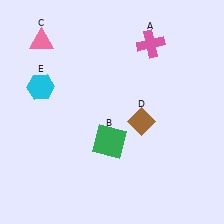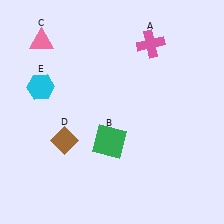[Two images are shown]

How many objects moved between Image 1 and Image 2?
1 object moved between the two images.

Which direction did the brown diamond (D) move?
The brown diamond (D) moved left.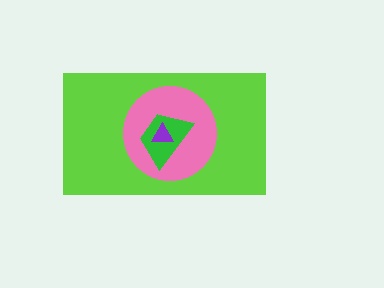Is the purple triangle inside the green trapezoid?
Yes.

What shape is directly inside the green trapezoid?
The purple triangle.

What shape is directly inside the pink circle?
The green trapezoid.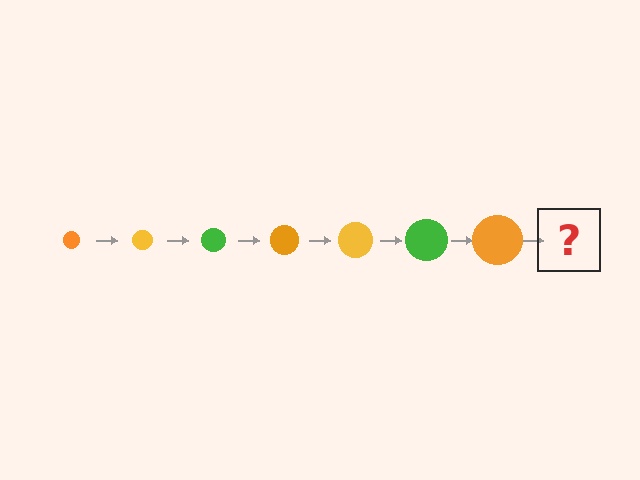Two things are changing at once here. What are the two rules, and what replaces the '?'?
The two rules are that the circle grows larger each step and the color cycles through orange, yellow, and green. The '?' should be a yellow circle, larger than the previous one.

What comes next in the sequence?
The next element should be a yellow circle, larger than the previous one.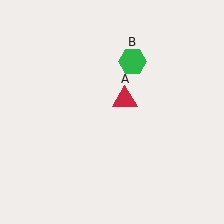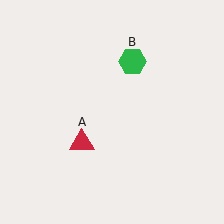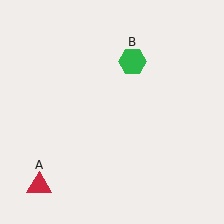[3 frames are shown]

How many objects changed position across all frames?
1 object changed position: red triangle (object A).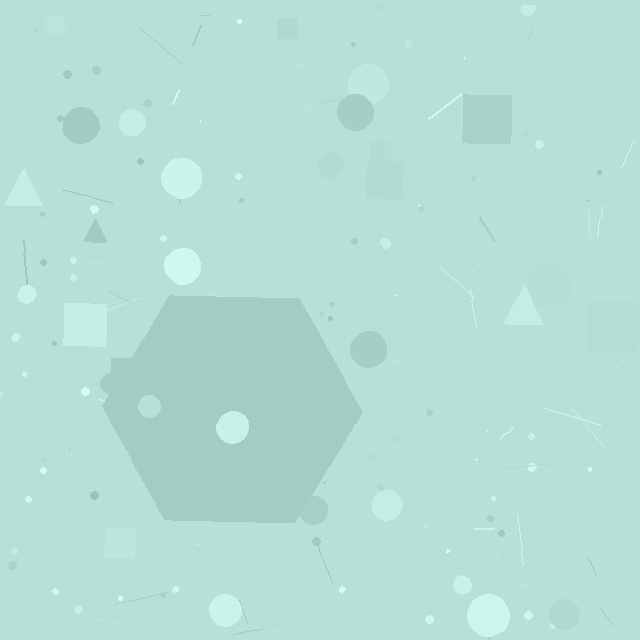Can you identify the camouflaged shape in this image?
The camouflaged shape is a hexagon.